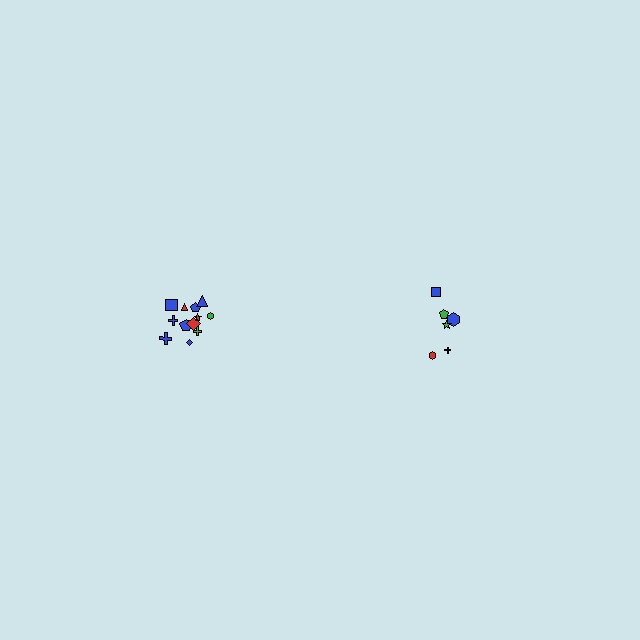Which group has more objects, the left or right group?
The left group.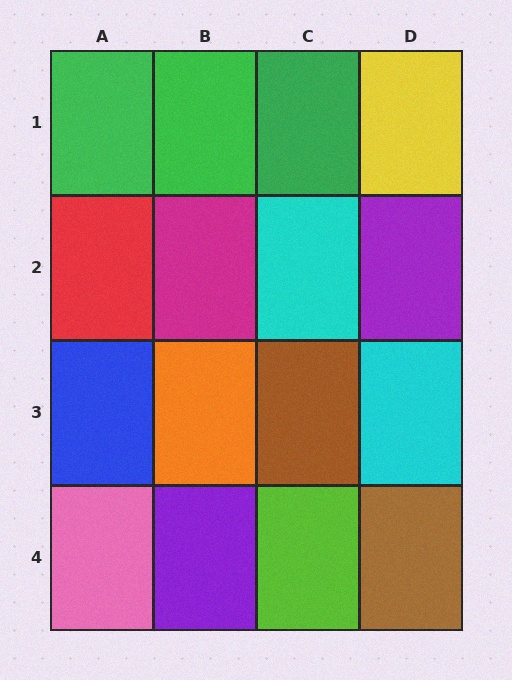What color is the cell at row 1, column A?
Green.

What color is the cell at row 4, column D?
Brown.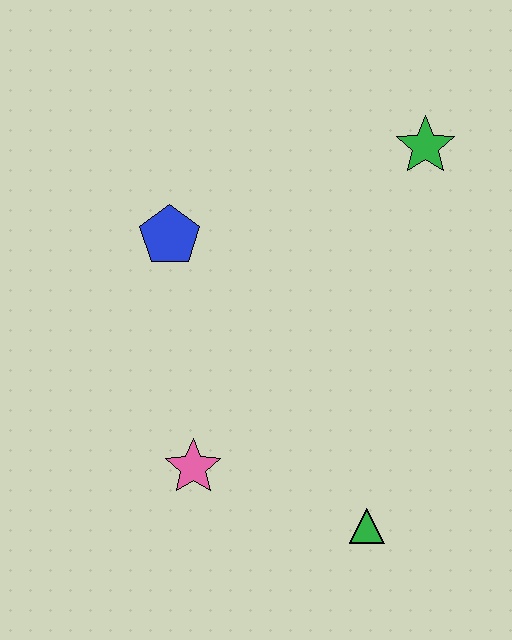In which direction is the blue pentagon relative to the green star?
The blue pentagon is to the left of the green star.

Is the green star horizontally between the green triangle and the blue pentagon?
No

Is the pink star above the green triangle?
Yes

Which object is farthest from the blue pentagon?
The green triangle is farthest from the blue pentagon.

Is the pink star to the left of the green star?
Yes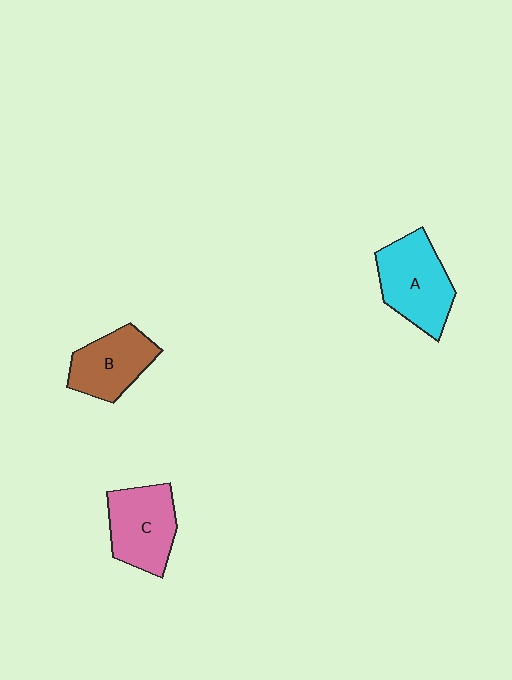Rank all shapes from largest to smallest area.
From largest to smallest: A (cyan), C (pink), B (brown).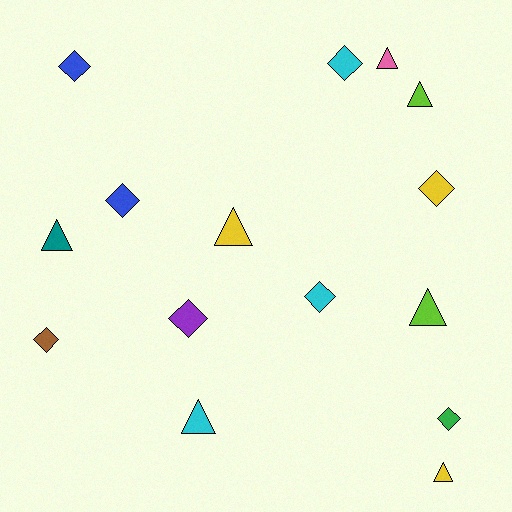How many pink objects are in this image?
There is 1 pink object.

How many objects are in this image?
There are 15 objects.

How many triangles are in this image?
There are 7 triangles.